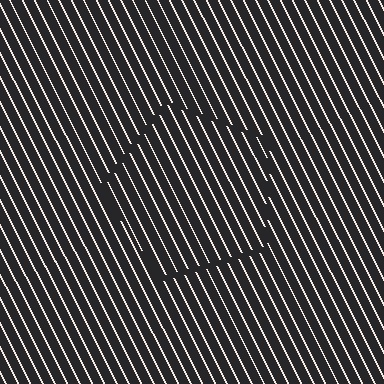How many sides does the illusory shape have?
5 sides — the line-ends trace a pentagon.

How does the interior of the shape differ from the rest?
The interior of the shape contains the same grating, shifted by half a period — the contour is defined by the phase discontinuity where line-ends from the inner and outer gratings abut.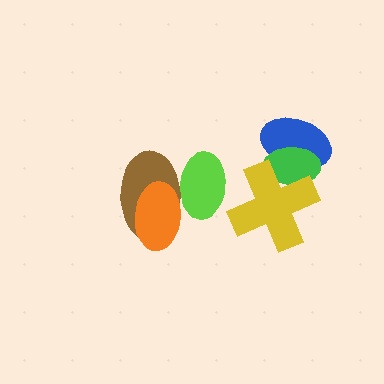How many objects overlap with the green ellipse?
2 objects overlap with the green ellipse.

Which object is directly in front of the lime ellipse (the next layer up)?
The brown ellipse is directly in front of the lime ellipse.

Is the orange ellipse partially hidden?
No, no other shape covers it.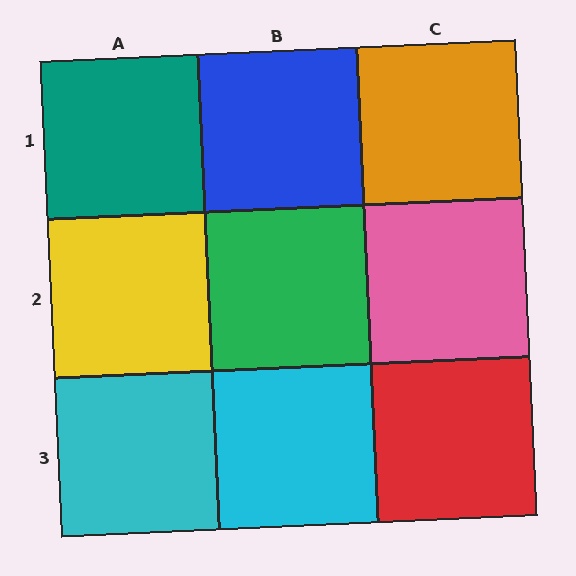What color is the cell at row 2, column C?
Pink.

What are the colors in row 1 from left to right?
Teal, blue, orange.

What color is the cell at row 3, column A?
Cyan.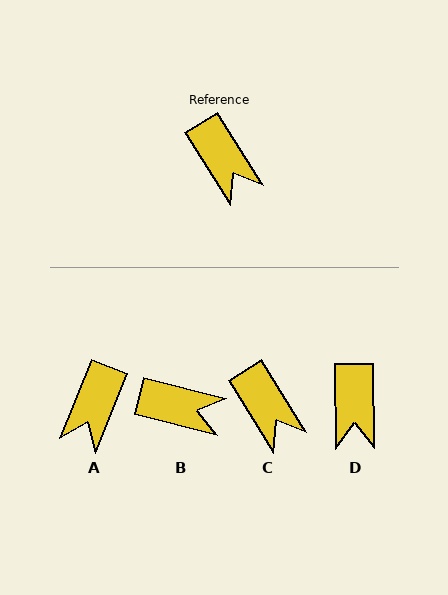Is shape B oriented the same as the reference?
No, it is off by about 44 degrees.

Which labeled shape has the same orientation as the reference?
C.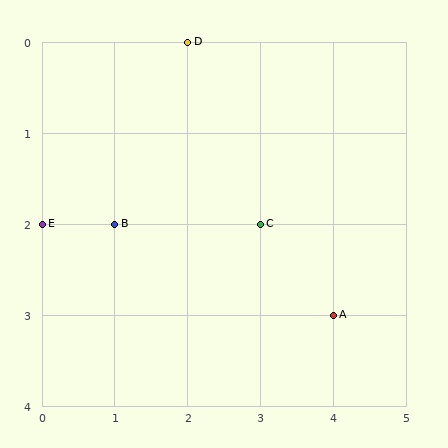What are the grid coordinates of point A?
Point A is at grid coordinates (4, 3).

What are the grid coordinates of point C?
Point C is at grid coordinates (3, 2).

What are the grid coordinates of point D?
Point D is at grid coordinates (2, 0).